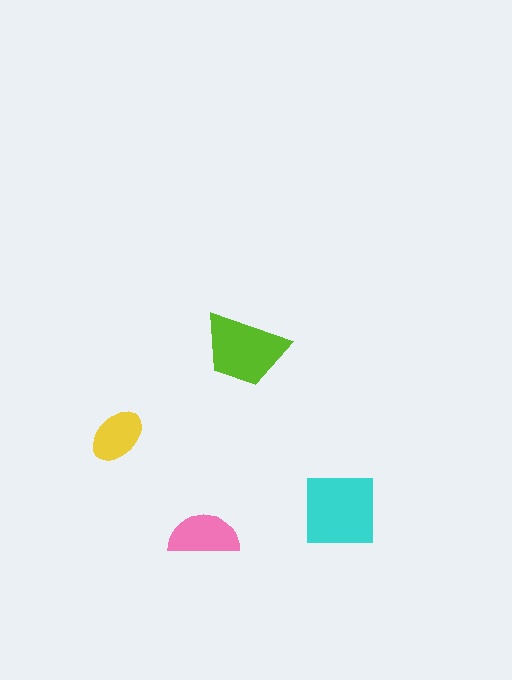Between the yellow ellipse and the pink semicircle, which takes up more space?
The pink semicircle.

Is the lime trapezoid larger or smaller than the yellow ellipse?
Larger.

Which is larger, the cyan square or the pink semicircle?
The cyan square.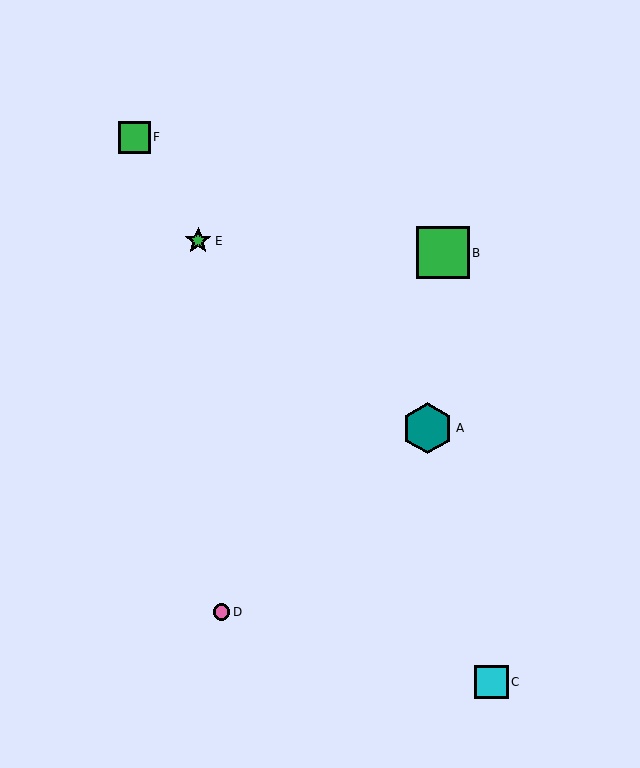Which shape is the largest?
The green square (labeled B) is the largest.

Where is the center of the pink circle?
The center of the pink circle is at (222, 612).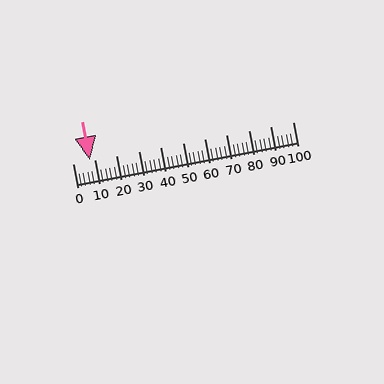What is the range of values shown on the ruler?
The ruler shows values from 0 to 100.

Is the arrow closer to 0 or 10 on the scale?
The arrow is closer to 10.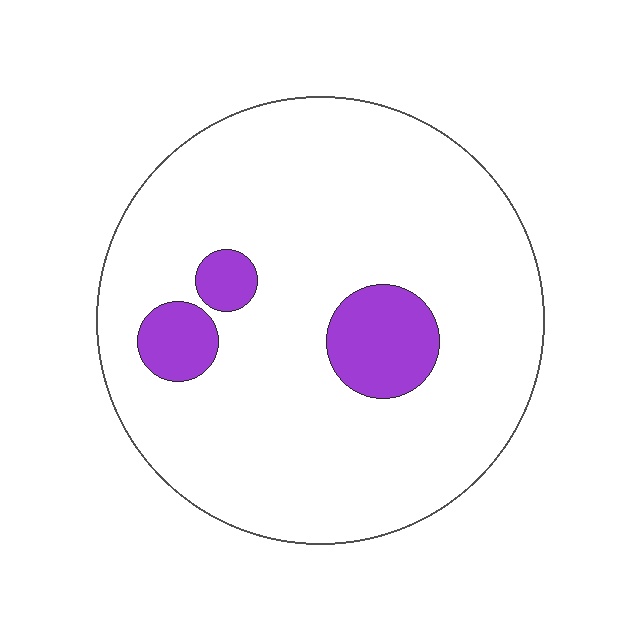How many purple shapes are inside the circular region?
3.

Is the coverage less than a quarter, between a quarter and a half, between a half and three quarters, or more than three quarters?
Less than a quarter.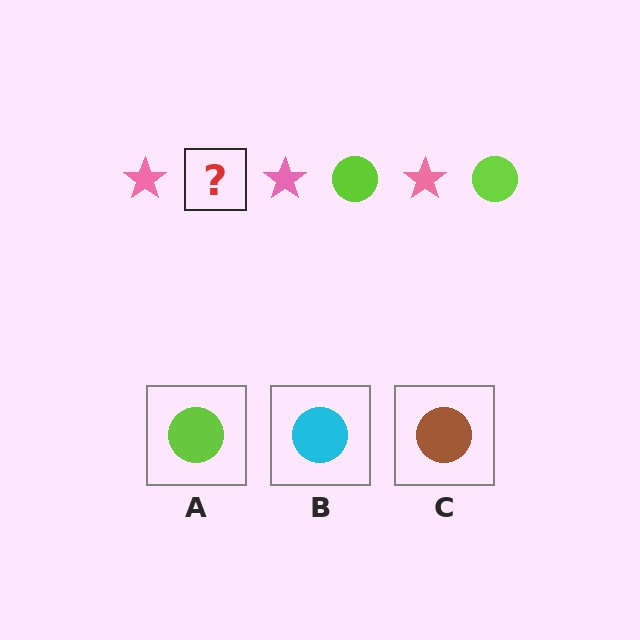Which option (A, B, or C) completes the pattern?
A.